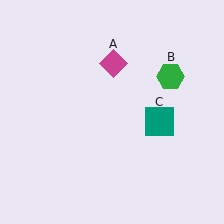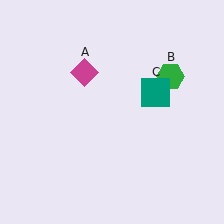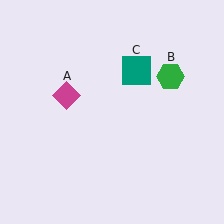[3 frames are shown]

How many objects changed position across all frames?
2 objects changed position: magenta diamond (object A), teal square (object C).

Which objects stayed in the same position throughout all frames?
Green hexagon (object B) remained stationary.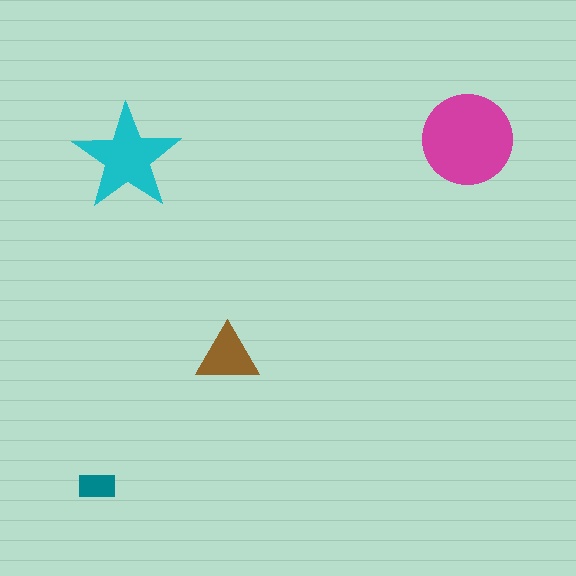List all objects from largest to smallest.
The magenta circle, the cyan star, the brown triangle, the teal rectangle.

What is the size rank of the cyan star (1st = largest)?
2nd.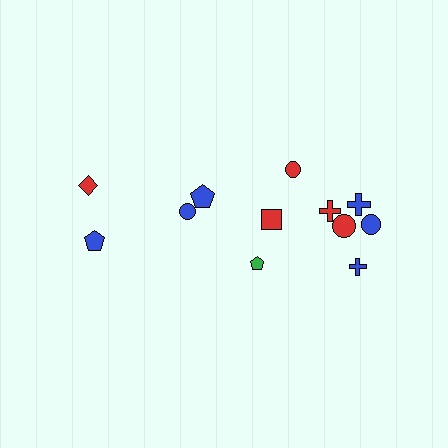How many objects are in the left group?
There are 4 objects.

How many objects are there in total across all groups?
There are 12 objects.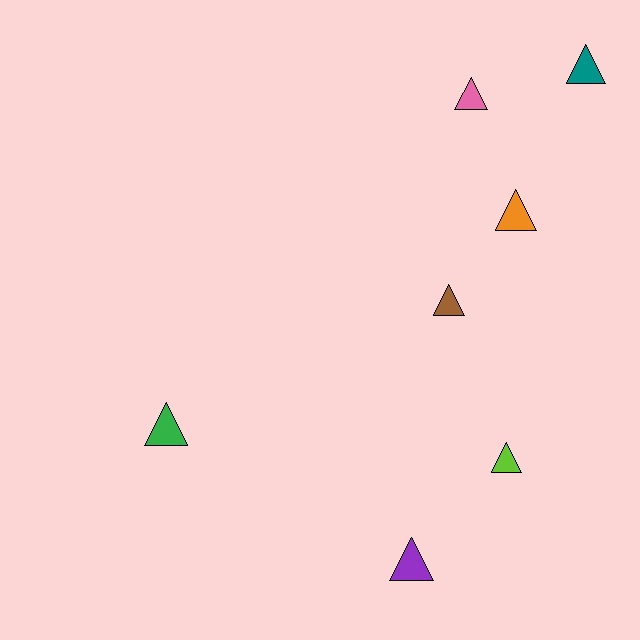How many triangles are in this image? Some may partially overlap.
There are 7 triangles.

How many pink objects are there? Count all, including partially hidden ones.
There is 1 pink object.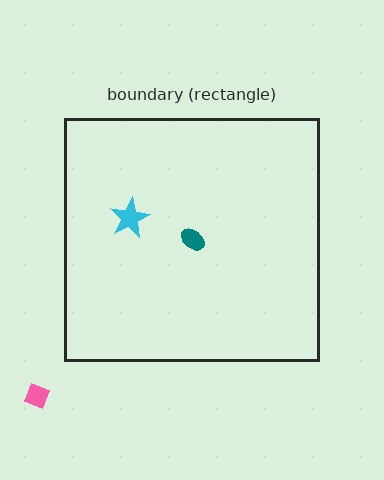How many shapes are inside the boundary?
2 inside, 1 outside.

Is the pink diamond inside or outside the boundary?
Outside.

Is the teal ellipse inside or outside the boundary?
Inside.